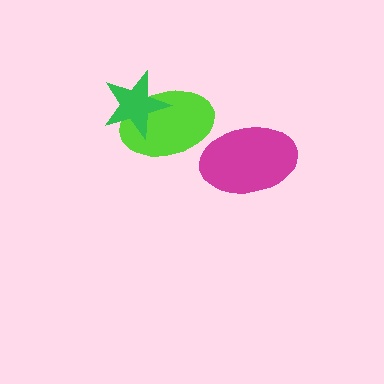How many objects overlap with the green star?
1 object overlaps with the green star.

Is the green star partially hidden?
No, no other shape covers it.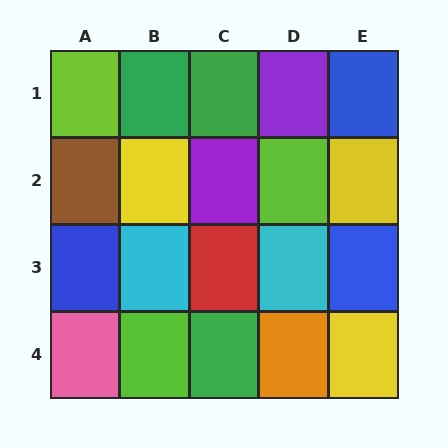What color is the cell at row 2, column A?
Brown.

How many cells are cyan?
2 cells are cyan.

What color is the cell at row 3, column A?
Blue.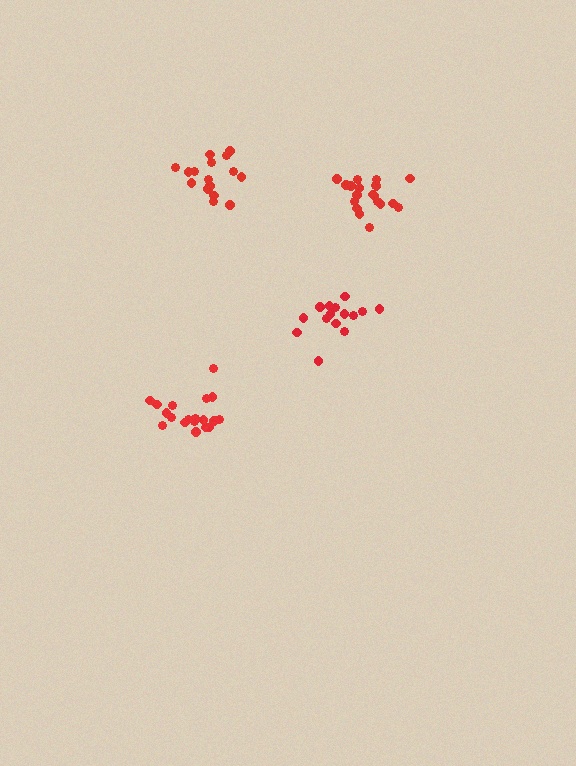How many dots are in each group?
Group 1: 19 dots, Group 2: 15 dots, Group 3: 20 dots, Group 4: 16 dots (70 total).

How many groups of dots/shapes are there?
There are 4 groups.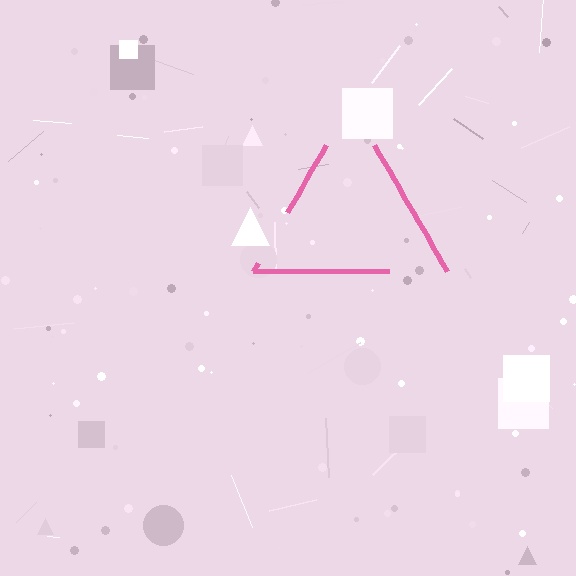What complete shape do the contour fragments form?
The contour fragments form a triangle.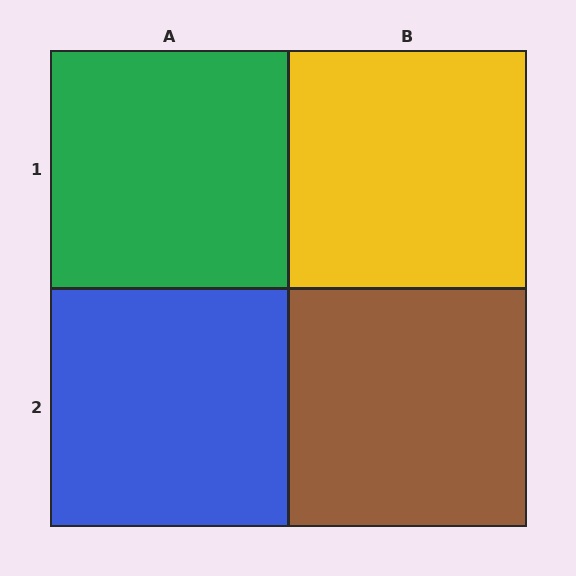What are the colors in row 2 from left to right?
Blue, brown.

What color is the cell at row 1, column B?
Yellow.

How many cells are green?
1 cell is green.